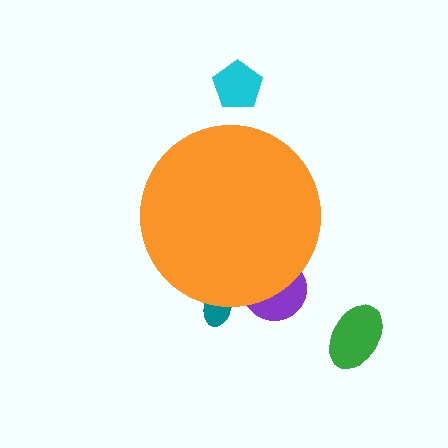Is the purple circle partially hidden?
Yes, the purple circle is partially hidden behind the orange circle.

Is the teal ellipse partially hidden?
Yes, the teal ellipse is partially hidden behind the orange circle.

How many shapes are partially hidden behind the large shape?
2 shapes are partially hidden.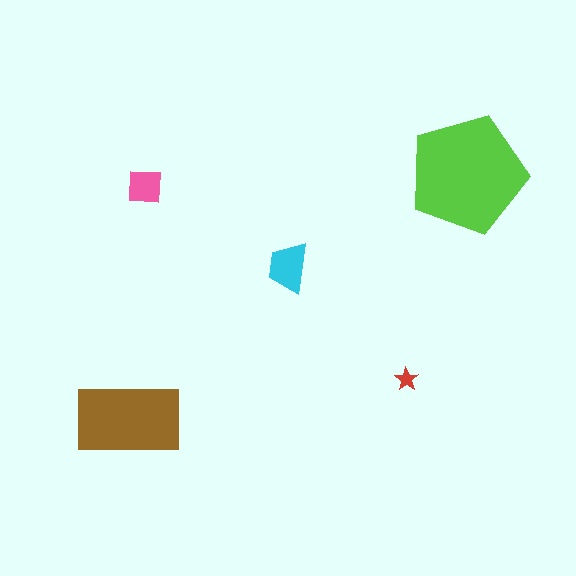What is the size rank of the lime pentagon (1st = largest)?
1st.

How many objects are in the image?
There are 5 objects in the image.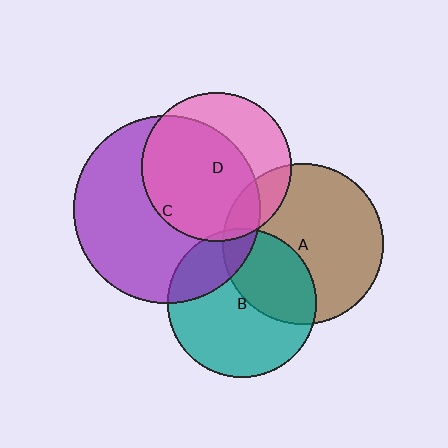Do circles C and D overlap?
Yes.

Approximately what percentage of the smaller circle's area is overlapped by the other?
Approximately 65%.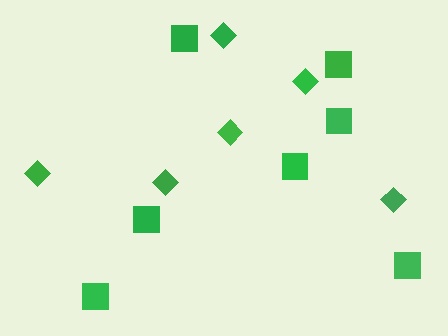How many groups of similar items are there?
There are 2 groups: one group of diamonds (6) and one group of squares (7).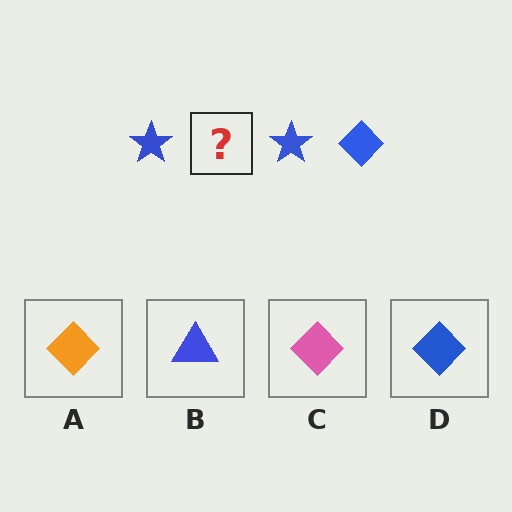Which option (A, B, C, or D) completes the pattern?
D.